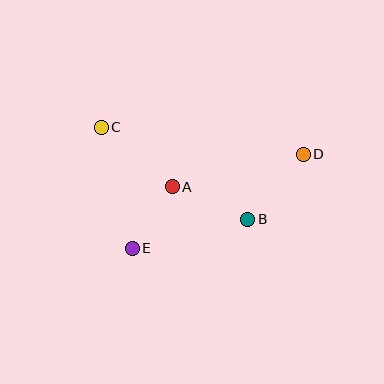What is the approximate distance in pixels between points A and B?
The distance between A and B is approximately 82 pixels.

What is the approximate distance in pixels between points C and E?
The distance between C and E is approximately 125 pixels.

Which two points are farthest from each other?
Points C and D are farthest from each other.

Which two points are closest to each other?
Points A and E are closest to each other.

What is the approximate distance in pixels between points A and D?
The distance between A and D is approximately 135 pixels.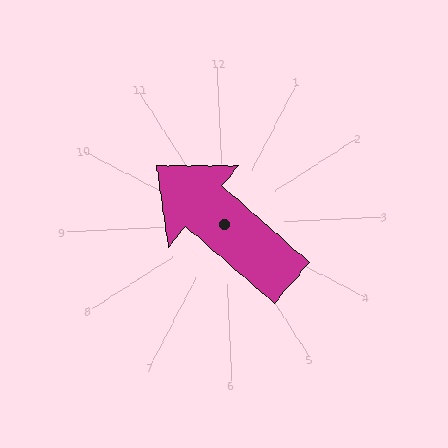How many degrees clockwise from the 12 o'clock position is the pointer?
Approximately 314 degrees.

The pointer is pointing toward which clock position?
Roughly 10 o'clock.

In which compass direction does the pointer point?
Northwest.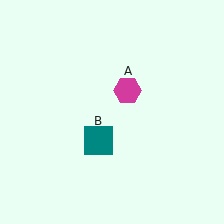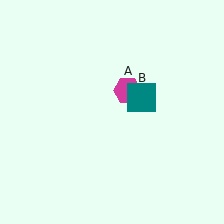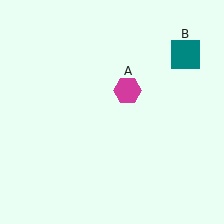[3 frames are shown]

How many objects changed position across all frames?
1 object changed position: teal square (object B).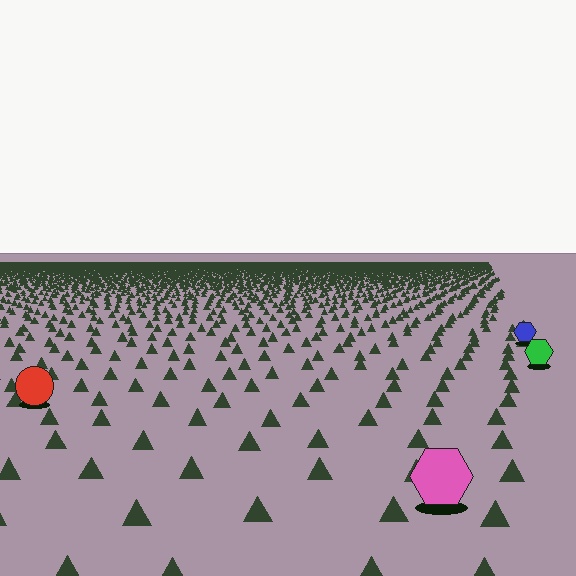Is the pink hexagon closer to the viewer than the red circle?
Yes. The pink hexagon is closer — you can tell from the texture gradient: the ground texture is coarser near it.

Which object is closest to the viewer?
The pink hexagon is closest. The texture marks near it are larger and more spread out.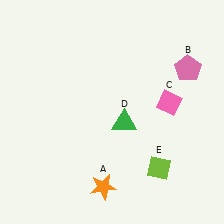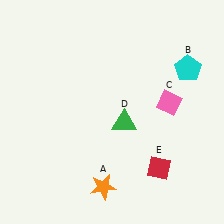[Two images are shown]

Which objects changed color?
B changed from pink to cyan. E changed from lime to red.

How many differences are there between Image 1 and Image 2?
There are 2 differences between the two images.